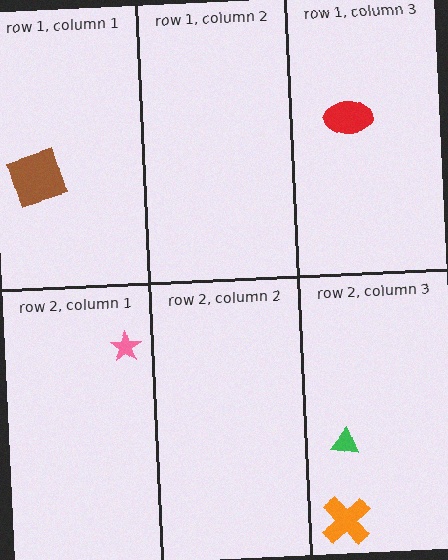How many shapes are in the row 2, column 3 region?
2.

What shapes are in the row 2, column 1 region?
The pink star.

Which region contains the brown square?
The row 1, column 1 region.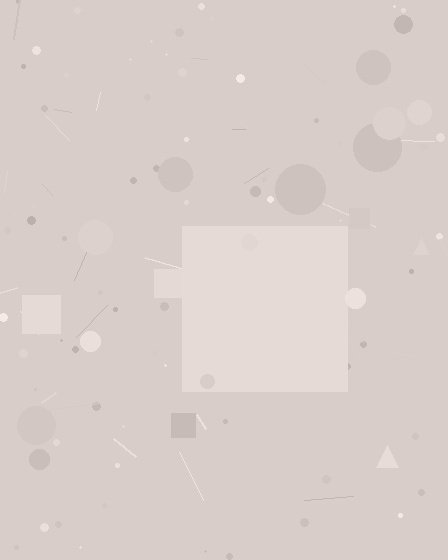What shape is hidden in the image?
A square is hidden in the image.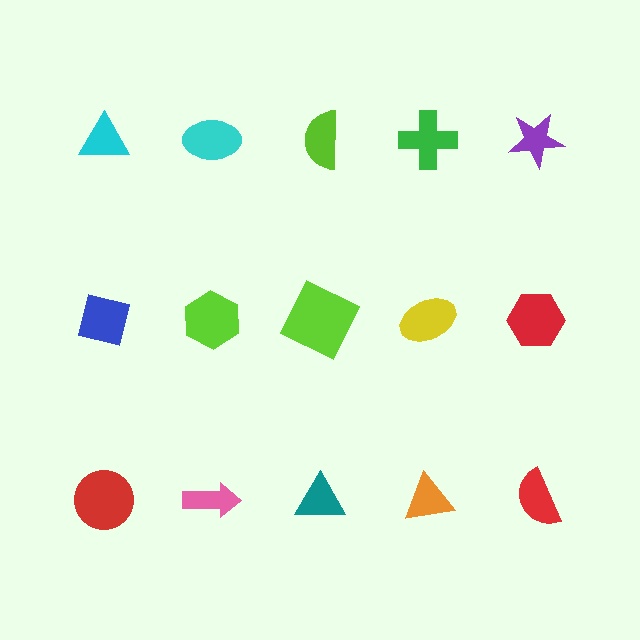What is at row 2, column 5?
A red hexagon.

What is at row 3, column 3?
A teal triangle.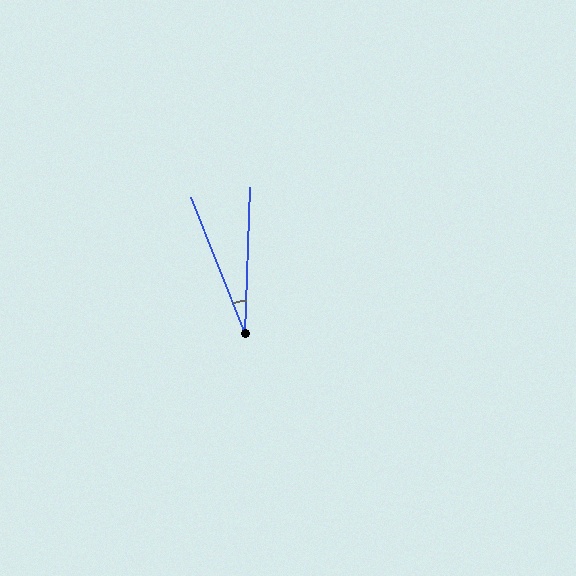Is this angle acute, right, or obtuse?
It is acute.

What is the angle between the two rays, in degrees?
Approximately 24 degrees.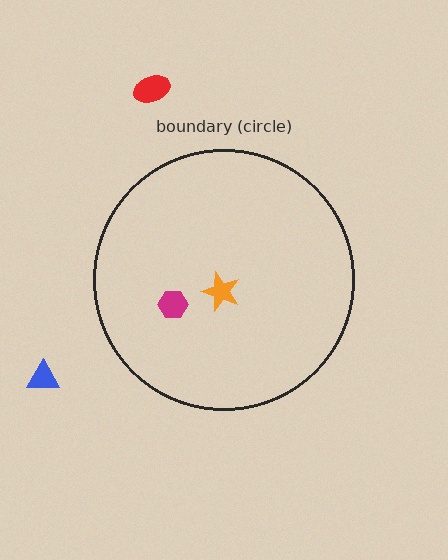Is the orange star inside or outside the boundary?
Inside.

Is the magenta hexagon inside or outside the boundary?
Inside.